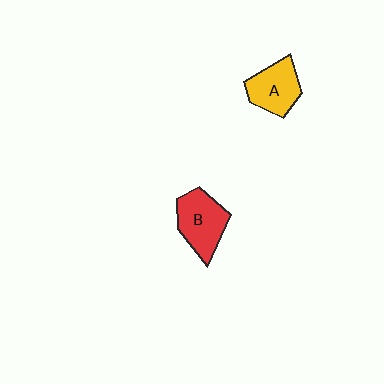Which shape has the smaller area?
Shape A (yellow).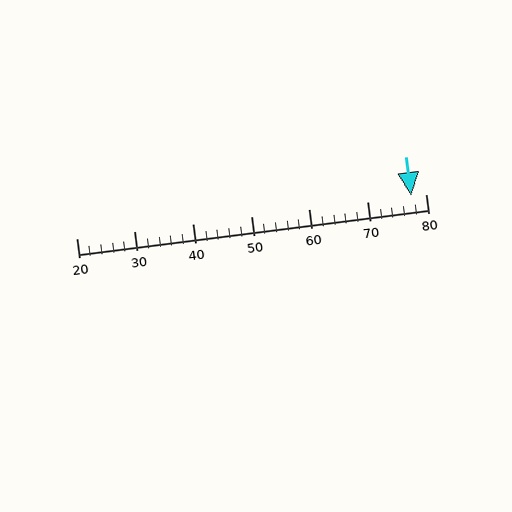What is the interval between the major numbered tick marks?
The major tick marks are spaced 10 units apart.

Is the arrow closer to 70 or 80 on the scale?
The arrow is closer to 80.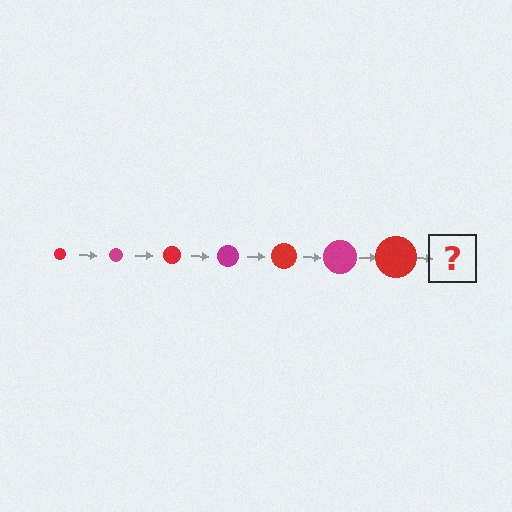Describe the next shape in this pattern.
It should be a magenta circle, larger than the previous one.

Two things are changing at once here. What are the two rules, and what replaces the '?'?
The two rules are that the circle grows larger each step and the color cycles through red and magenta. The '?' should be a magenta circle, larger than the previous one.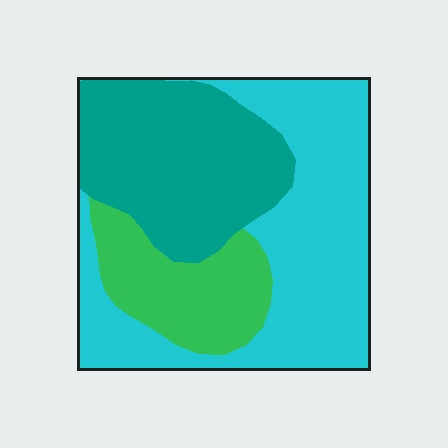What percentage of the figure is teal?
Teal covers 34% of the figure.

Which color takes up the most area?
Cyan, at roughly 45%.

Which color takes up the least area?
Green, at roughly 20%.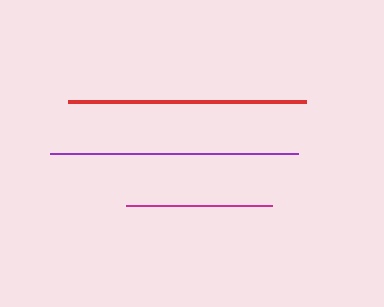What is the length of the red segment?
The red segment is approximately 238 pixels long.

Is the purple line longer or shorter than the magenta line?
The purple line is longer than the magenta line.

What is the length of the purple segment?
The purple segment is approximately 248 pixels long.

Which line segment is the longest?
The purple line is the longest at approximately 248 pixels.